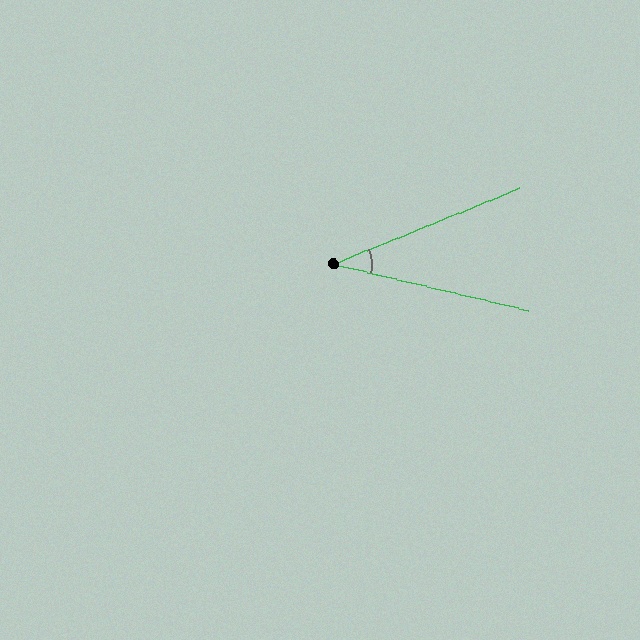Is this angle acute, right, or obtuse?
It is acute.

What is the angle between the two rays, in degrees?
Approximately 36 degrees.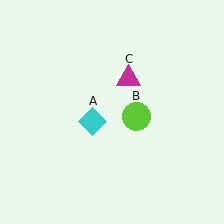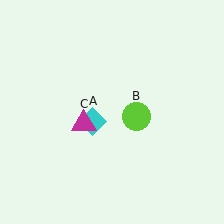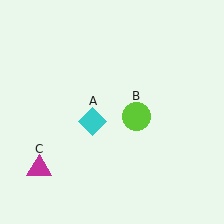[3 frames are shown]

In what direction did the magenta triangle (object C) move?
The magenta triangle (object C) moved down and to the left.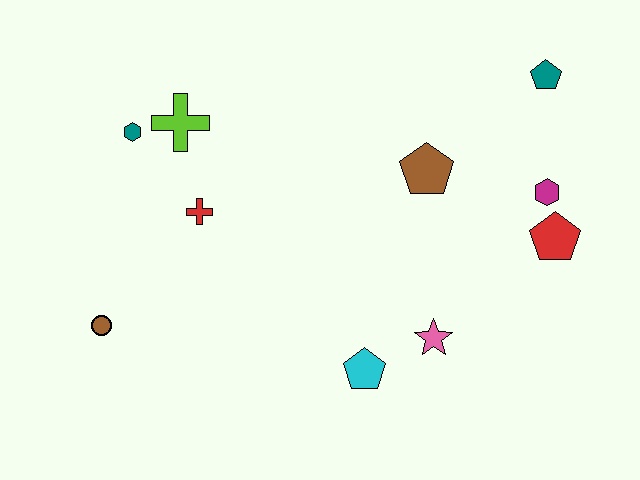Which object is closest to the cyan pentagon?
The pink star is closest to the cyan pentagon.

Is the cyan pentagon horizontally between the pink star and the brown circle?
Yes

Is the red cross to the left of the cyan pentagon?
Yes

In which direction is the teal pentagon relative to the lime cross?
The teal pentagon is to the right of the lime cross.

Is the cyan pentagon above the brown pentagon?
No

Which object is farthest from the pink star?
The teal hexagon is farthest from the pink star.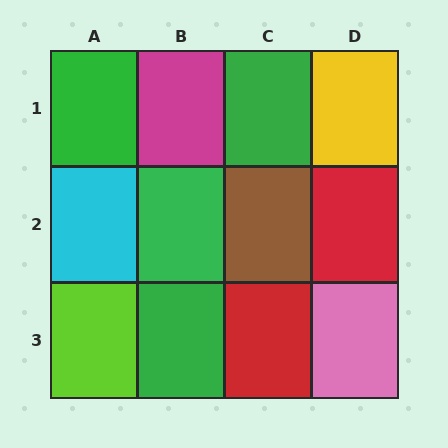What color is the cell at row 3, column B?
Green.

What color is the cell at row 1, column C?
Green.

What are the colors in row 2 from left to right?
Cyan, green, brown, red.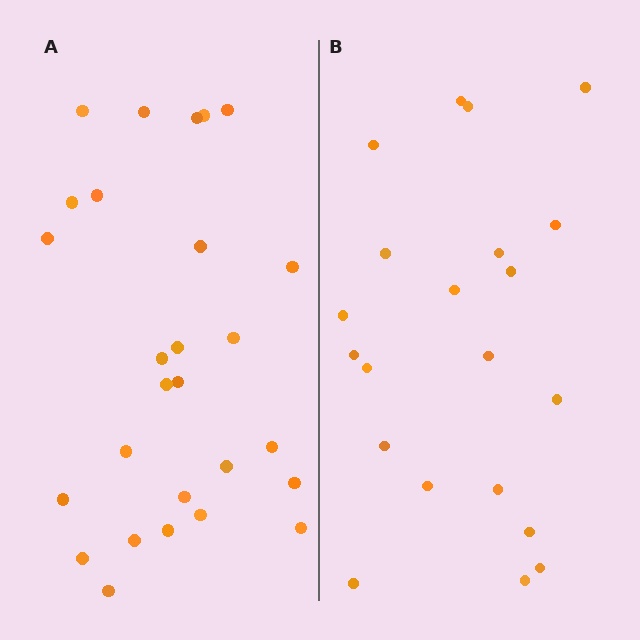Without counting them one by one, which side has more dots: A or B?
Region A (the left region) has more dots.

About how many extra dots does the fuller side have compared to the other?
Region A has about 6 more dots than region B.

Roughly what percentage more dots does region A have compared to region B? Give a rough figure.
About 30% more.